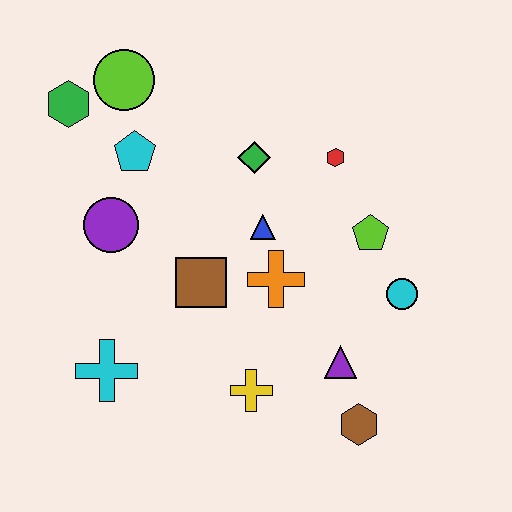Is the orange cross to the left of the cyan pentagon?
No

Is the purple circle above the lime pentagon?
Yes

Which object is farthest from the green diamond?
The brown hexagon is farthest from the green diamond.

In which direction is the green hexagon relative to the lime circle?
The green hexagon is to the left of the lime circle.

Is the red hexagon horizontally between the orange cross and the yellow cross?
No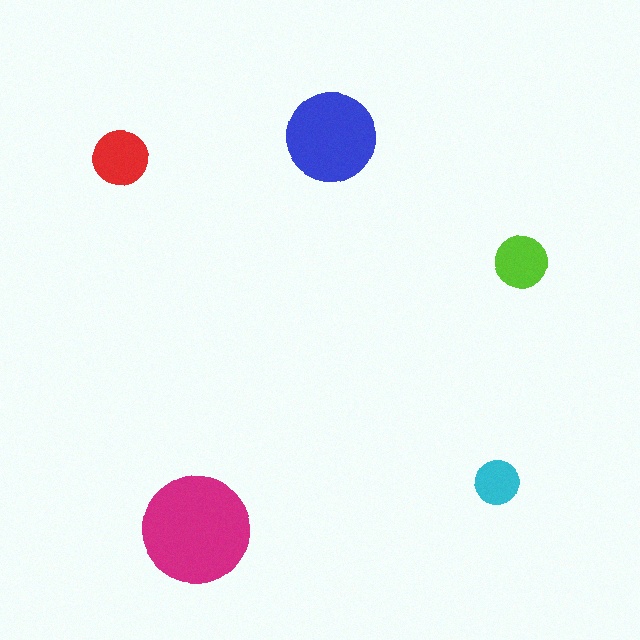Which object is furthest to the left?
The red circle is leftmost.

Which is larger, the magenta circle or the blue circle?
The magenta one.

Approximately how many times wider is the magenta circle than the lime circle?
About 2 times wider.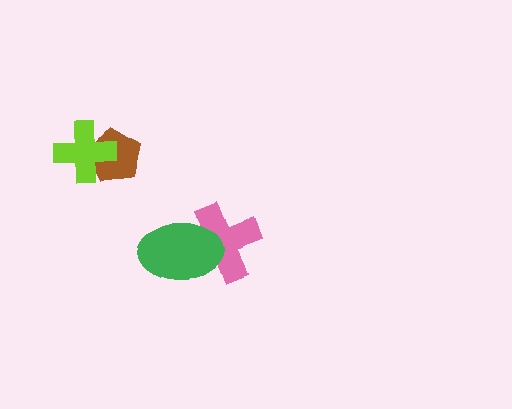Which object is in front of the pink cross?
The green ellipse is in front of the pink cross.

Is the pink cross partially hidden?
Yes, it is partially covered by another shape.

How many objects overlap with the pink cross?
1 object overlaps with the pink cross.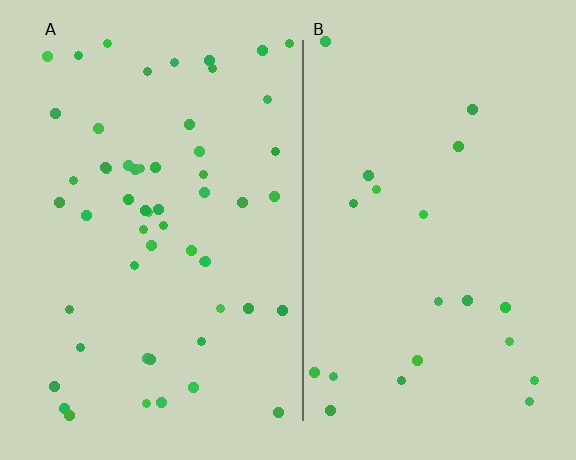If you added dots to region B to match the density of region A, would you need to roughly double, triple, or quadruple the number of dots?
Approximately triple.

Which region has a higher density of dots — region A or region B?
A (the left).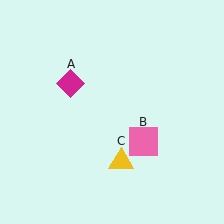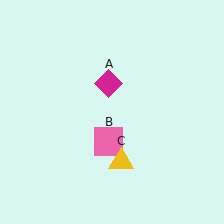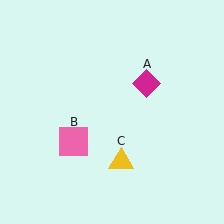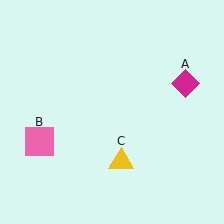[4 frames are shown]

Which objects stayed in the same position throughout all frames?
Yellow triangle (object C) remained stationary.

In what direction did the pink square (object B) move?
The pink square (object B) moved left.